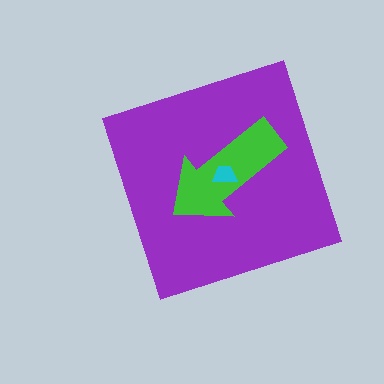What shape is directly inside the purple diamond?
The green arrow.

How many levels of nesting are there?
3.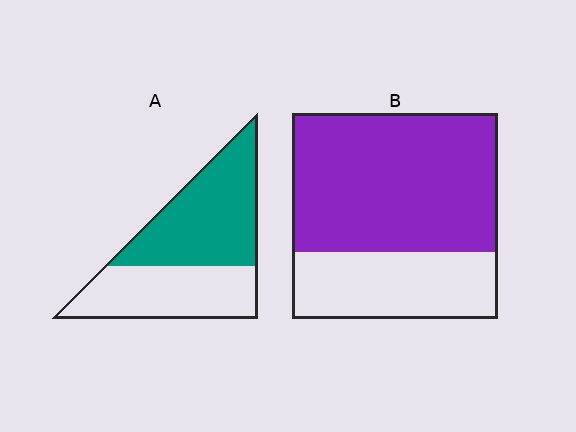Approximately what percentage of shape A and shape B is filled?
A is approximately 55% and B is approximately 65%.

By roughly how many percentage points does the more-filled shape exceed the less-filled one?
By roughly 10 percentage points (B over A).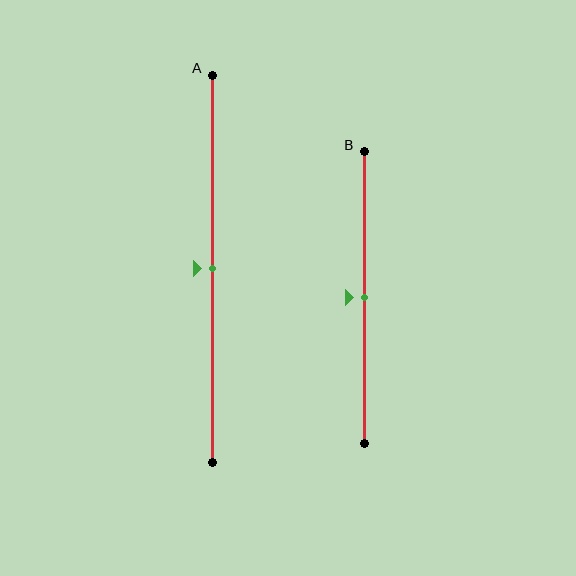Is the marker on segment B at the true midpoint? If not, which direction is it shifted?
Yes, the marker on segment B is at the true midpoint.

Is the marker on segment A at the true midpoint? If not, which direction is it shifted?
Yes, the marker on segment A is at the true midpoint.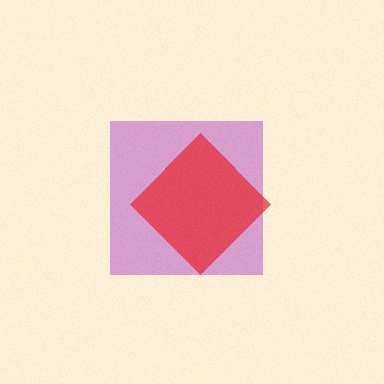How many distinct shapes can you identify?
There are 2 distinct shapes: a purple square, a red diamond.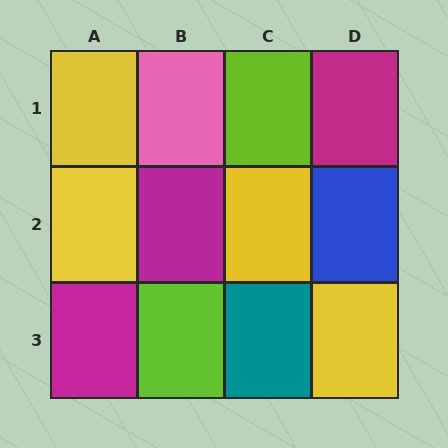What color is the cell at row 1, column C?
Lime.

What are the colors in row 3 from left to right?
Magenta, lime, teal, yellow.